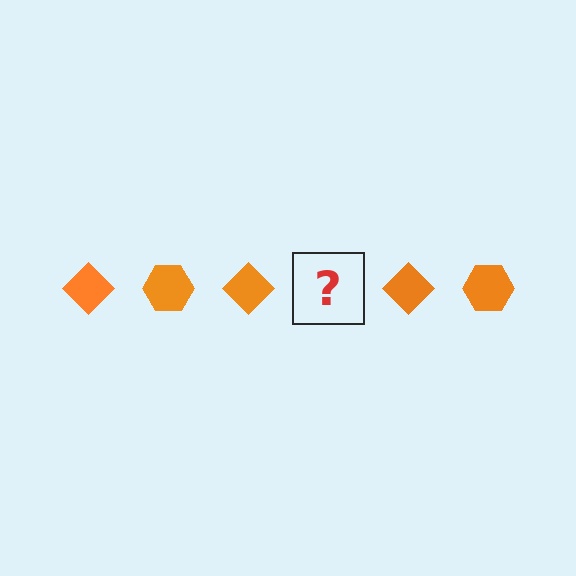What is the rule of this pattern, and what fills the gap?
The rule is that the pattern cycles through diamond, hexagon shapes in orange. The gap should be filled with an orange hexagon.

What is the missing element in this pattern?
The missing element is an orange hexagon.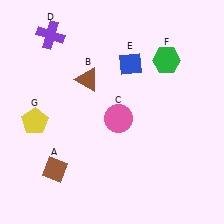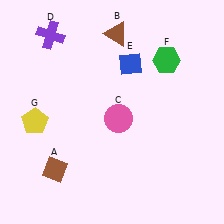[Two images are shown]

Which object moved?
The brown triangle (B) moved up.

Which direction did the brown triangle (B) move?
The brown triangle (B) moved up.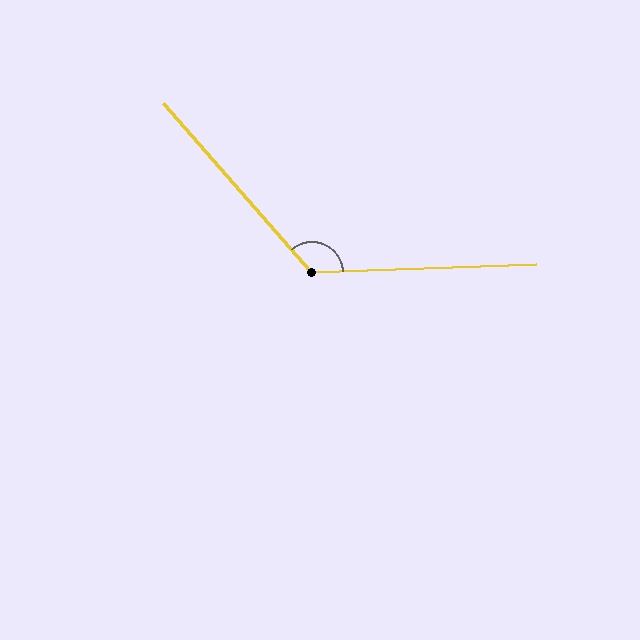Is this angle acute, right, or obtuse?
It is obtuse.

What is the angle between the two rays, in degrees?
Approximately 129 degrees.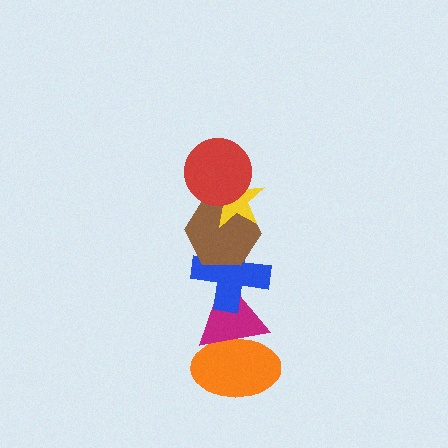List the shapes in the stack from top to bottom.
From top to bottom: the red circle, the yellow star, the brown hexagon, the blue cross, the magenta triangle, the orange ellipse.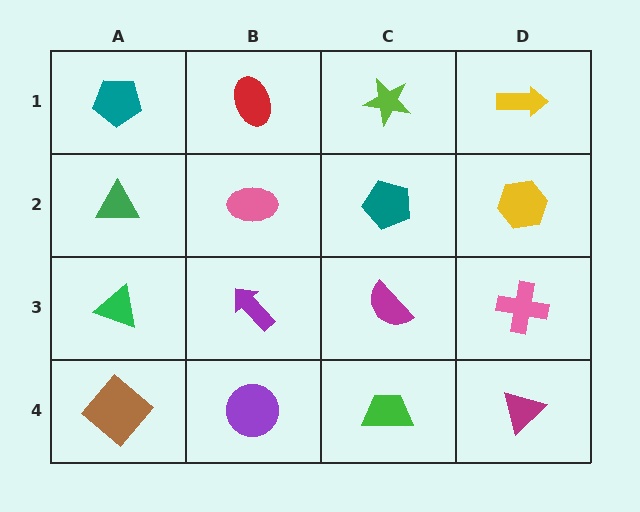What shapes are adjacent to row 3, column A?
A green triangle (row 2, column A), a brown diamond (row 4, column A), a purple arrow (row 3, column B).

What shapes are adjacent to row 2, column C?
A lime star (row 1, column C), a magenta semicircle (row 3, column C), a pink ellipse (row 2, column B), a yellow hexagon (row 2, column D).